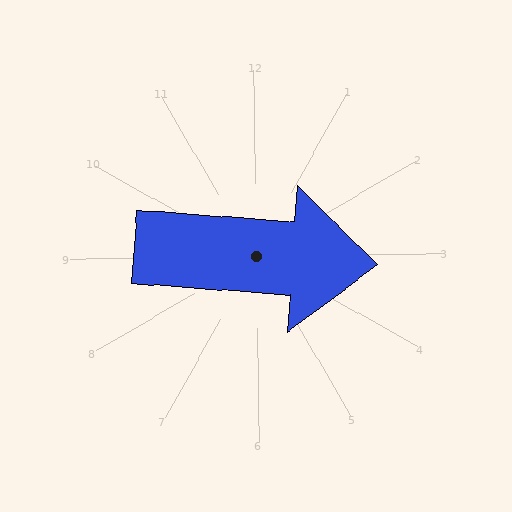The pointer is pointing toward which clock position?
Roughly 3 o'clock.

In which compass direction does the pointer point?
East.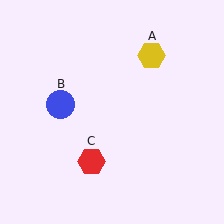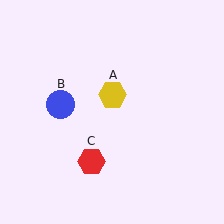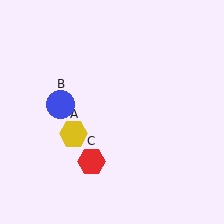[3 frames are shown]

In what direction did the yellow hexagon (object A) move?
The yellow hexagon (object A) moved down and to the left.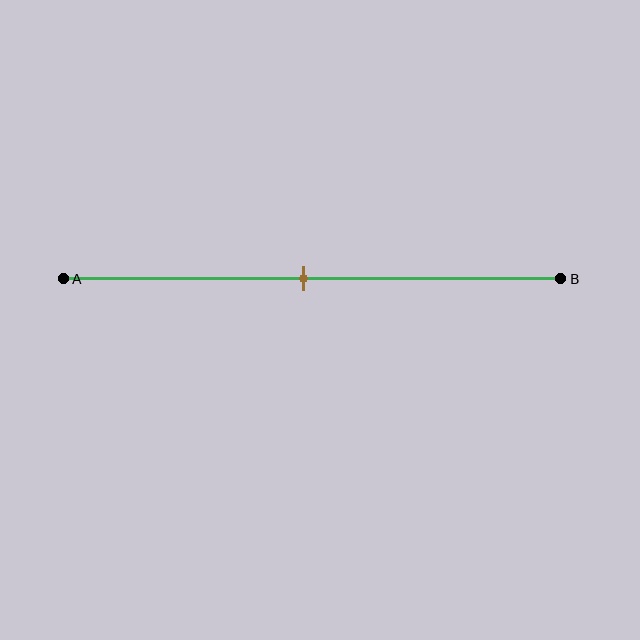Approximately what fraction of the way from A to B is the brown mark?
The brown mark is approximately 50% of the way from A to B.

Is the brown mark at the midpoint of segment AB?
Yes, the mark is approximately at the midpoint.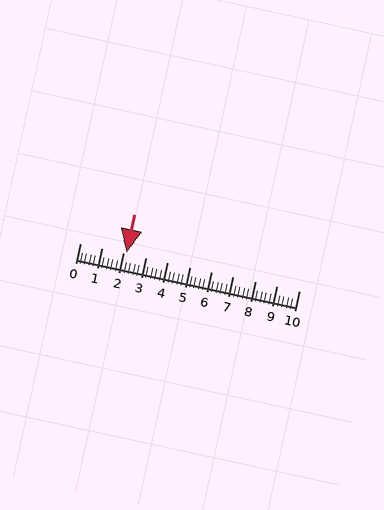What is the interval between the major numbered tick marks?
The major tick marks are spaced 1 units apart.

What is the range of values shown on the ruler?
The ruler shows values from 0 to 10.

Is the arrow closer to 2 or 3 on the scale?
The arrow is closer to 2.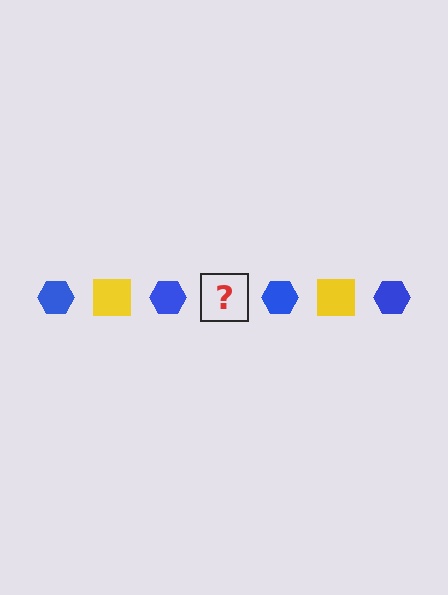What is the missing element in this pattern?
The missing element is a yellow square.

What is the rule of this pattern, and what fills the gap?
The rule is that the pattern alternates between blue hexagon and yellow square. The gap should be filled with a yellow square.